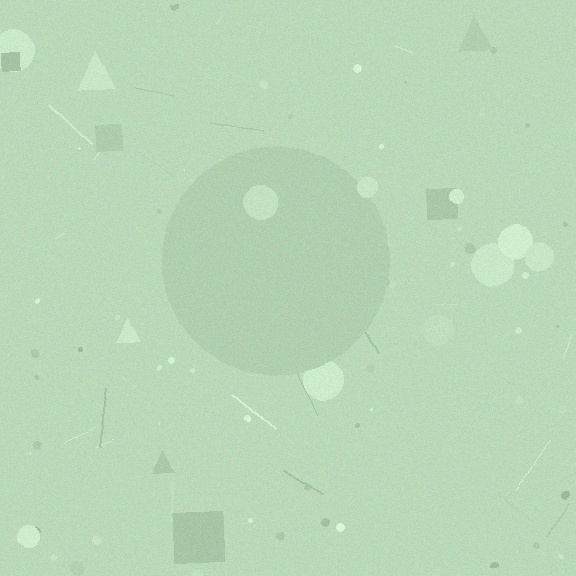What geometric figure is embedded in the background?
A circle is embedded in the background.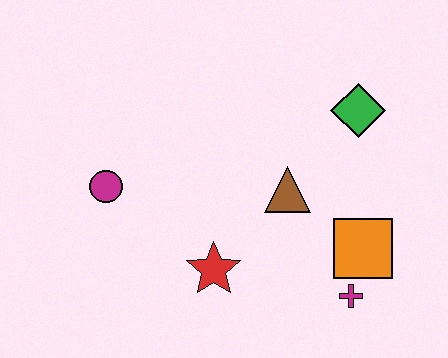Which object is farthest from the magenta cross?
The magenta circle is farthest from the magenta cross.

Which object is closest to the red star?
The brown triangle is closest to the red star.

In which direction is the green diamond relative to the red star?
The green diamond is above the red star.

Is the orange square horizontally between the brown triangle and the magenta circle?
No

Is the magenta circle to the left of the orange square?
Yes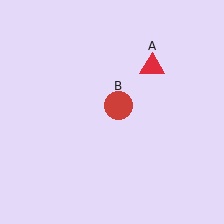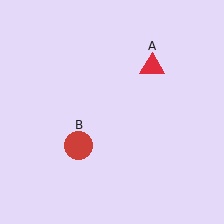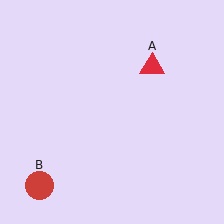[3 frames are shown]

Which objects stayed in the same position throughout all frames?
Red triangle (object A) remained stationary.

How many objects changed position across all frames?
1 object changed position: red circle (object B).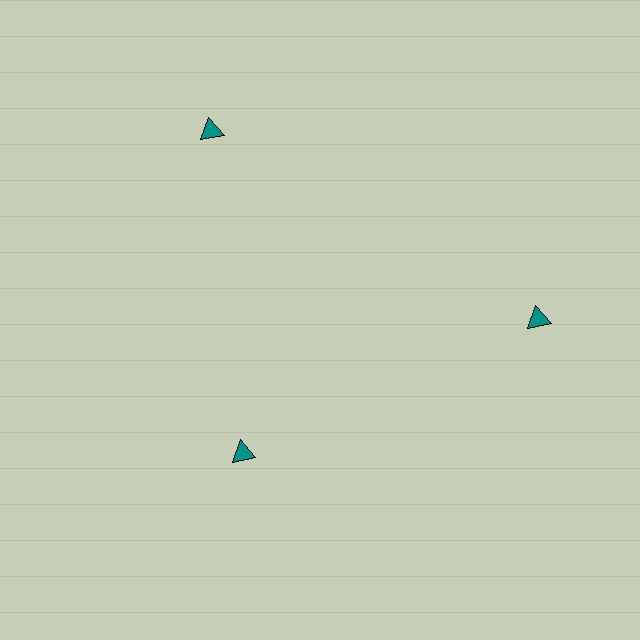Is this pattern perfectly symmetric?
No. The 3 teal triangles are arranged in a ring, but one element near the 7 o'clock position is pulled inward toward the center, breaking the 3-fold rotational symmetry.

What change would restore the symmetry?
The symmetry would be restored by moving it outward, back onto the ring so that all 3 triangles sit at equal angles and equal distance from the center.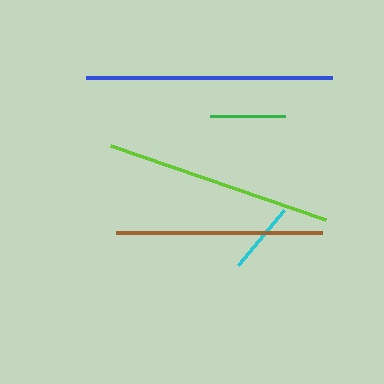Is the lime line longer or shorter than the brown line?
The lime line is longer than the brown line.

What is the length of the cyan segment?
The cyan segment is approximately 71 pixels long.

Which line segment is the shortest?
The cyan line is the shortest at approximately 71 pixels.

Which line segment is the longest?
The blue line is the longest at approximately 246 pixels.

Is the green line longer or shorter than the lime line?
The lime line is longer than the green line.